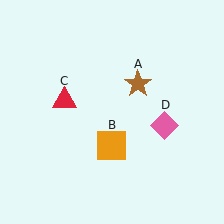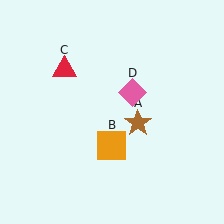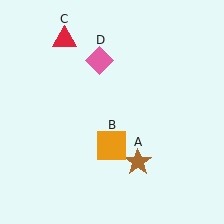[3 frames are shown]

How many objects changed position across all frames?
3 objects changed position: brown star (object A), red triangle (object C), pink diamond (object D).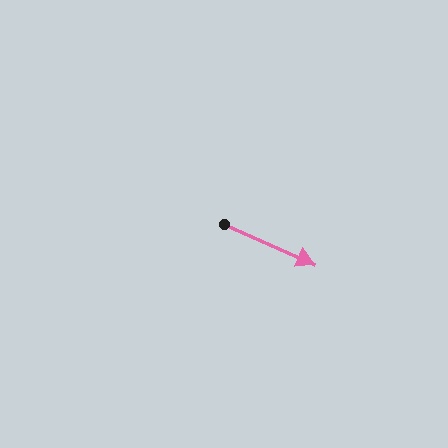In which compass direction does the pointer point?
Southeast.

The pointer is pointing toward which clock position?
Roughly 4 o'clock.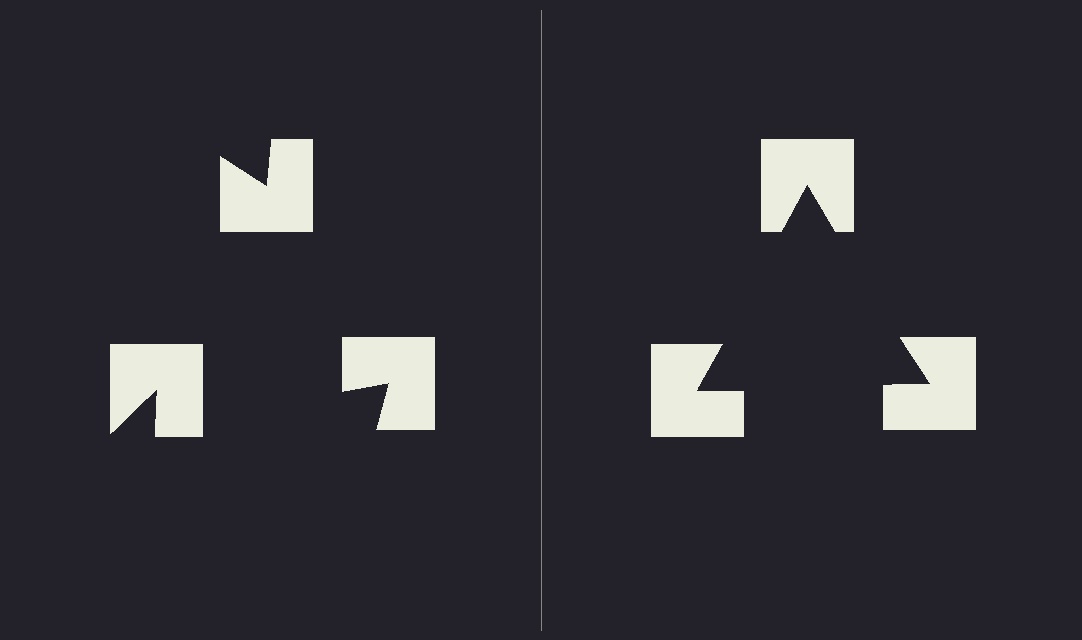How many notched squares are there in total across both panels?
6 — 3 on each side.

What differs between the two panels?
The notched squares are positioned identically on both sides; only the wedge orientations differ. On the right they align to a triangle; on the left they are misaligned.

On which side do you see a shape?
An illusory triangle appears on the right side. On the left side the wedge cuts are rotated, so no coherent shape forms.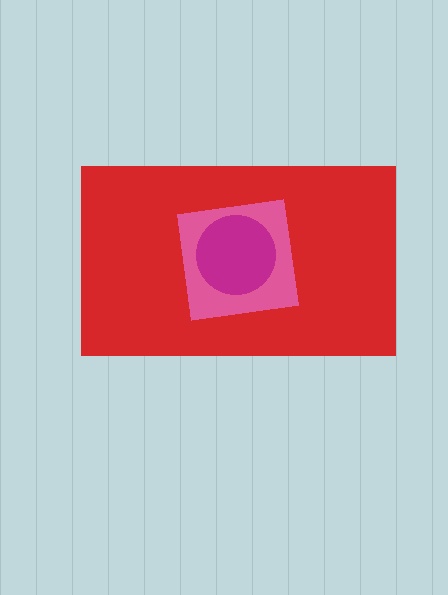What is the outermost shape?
The red rectangle.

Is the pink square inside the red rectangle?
Yes.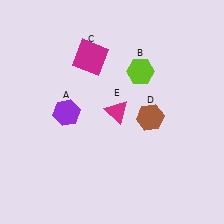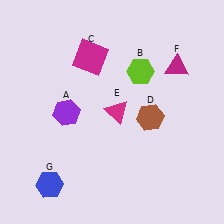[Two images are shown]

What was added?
A magenta triangle (F), a blue hexagon (G) were added in Image 2.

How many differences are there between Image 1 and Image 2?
There are 2 differences between the two images.